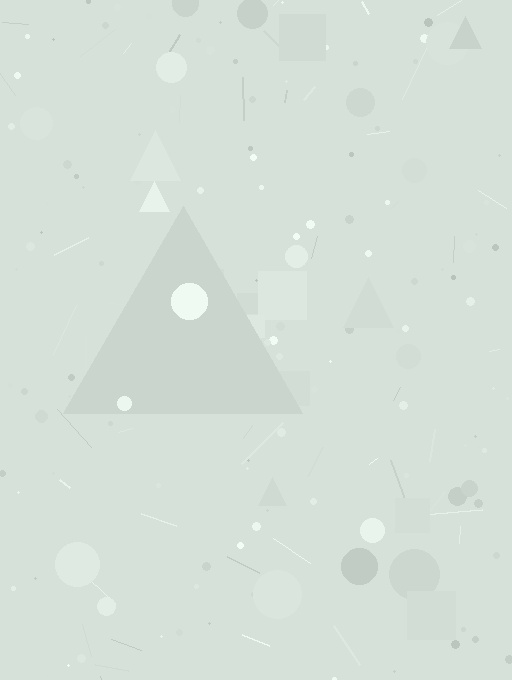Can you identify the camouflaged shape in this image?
The camouflaged shape is a triangle.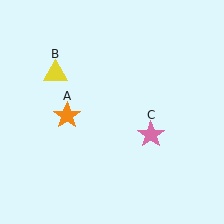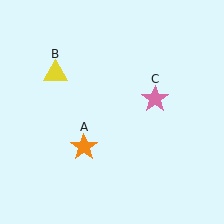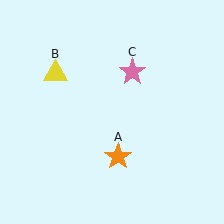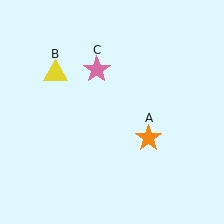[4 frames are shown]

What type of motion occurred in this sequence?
The orange star (object A), pink star (object C) rotated counterclockwise around the center of the scene.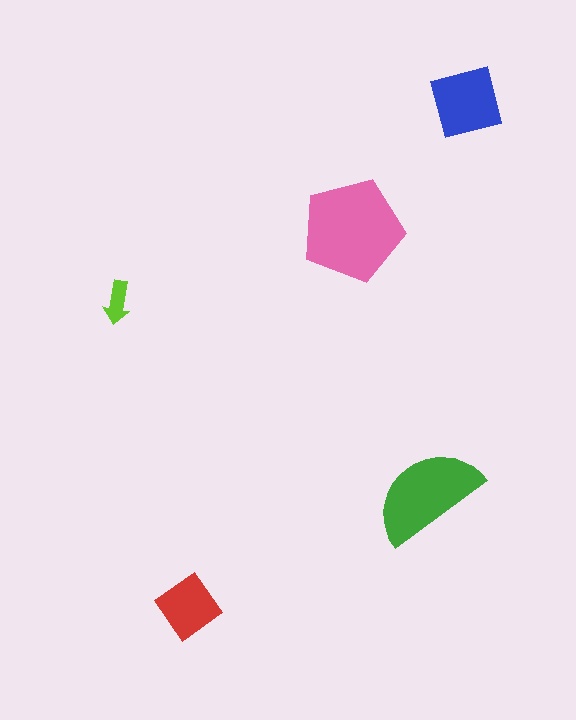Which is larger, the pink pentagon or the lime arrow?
The pink pentagon.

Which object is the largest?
The pink pentagon.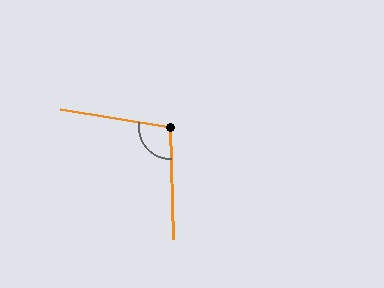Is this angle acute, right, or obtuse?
It is obtuse.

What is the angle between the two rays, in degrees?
Approximately 101 degrees.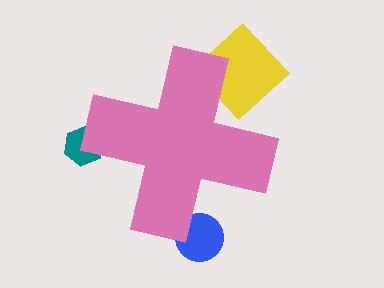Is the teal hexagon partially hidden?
Yes, the teal hexagon is partially hidden behind the pink cross.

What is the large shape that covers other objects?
A pink cross.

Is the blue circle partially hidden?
Yes, the blue circle is partially hidden behind the pink cross.